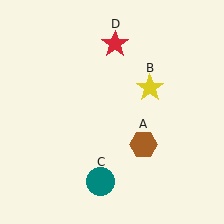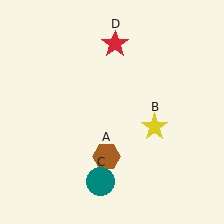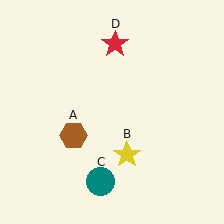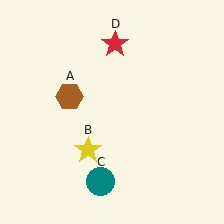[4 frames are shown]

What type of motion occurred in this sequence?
The brown hexagon (object A), yellow star (object B) rotated clockwise around the center of the scene.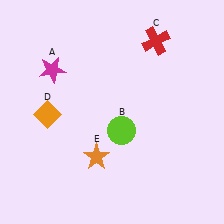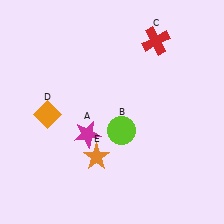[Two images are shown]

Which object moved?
The magenta star (A) moved down.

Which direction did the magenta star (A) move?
The magenta star (A) moved down.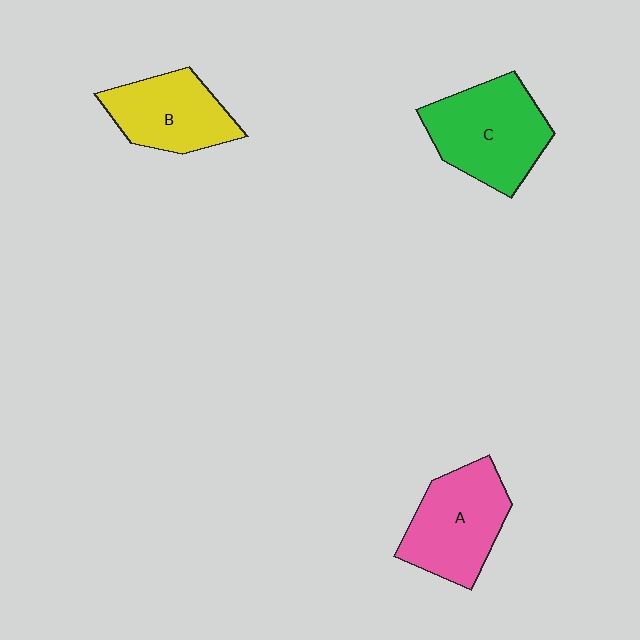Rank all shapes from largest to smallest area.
From largest to smallest: C (green), A (pink), B (yellow).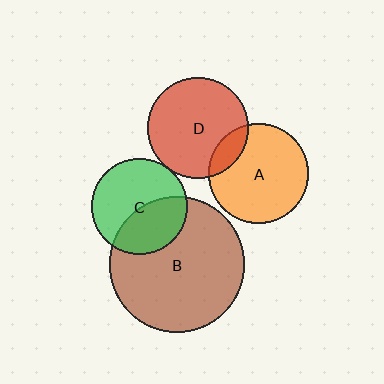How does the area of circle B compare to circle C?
Approximately 2.0 times.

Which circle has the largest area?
Circle B (brown).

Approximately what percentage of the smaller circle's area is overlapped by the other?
Approximately 5%.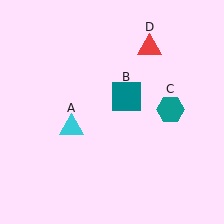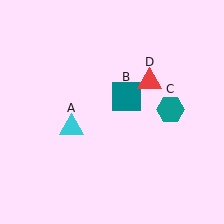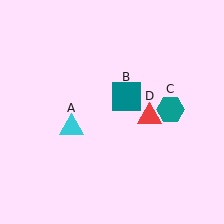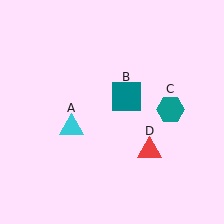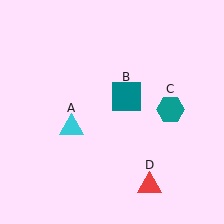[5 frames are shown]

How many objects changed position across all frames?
1 object changed position: red triangle (object D).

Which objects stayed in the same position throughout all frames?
Cyan triangle (object A) and teal square (object B) and teal hexagon (object C) remained stationary.